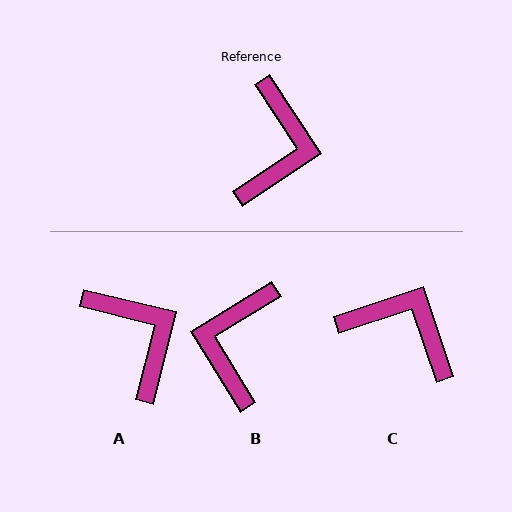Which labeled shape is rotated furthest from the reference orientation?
B, about 178 degrees away.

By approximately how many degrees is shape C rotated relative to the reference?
Approximately 75 degrees counter-clockwise.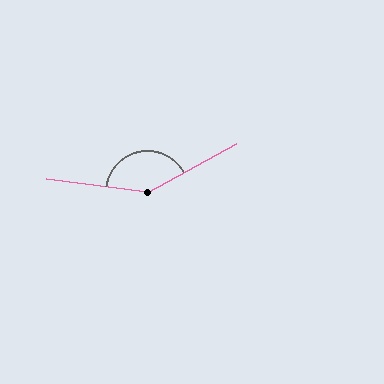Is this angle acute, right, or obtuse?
It is obtuse.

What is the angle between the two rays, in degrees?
Approximately 144 degrees.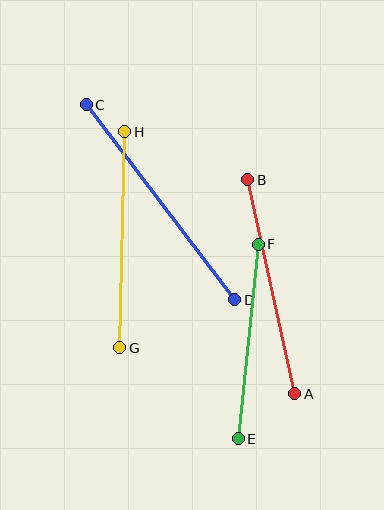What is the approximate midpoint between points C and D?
The midpoint is at approximately (160, 202) pixels.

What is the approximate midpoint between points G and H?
The midpoint is at approximately (122, 240) pixels.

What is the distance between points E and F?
The distance is approximately 195 pixels.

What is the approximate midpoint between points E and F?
The midpoint is at approximately (248, 342) pixels.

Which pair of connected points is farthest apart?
Points C and D are farthest apart.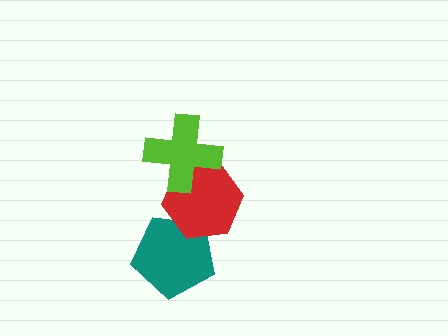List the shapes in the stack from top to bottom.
From top to bottom: the lime cross, the red hexagon, the teal pentagon.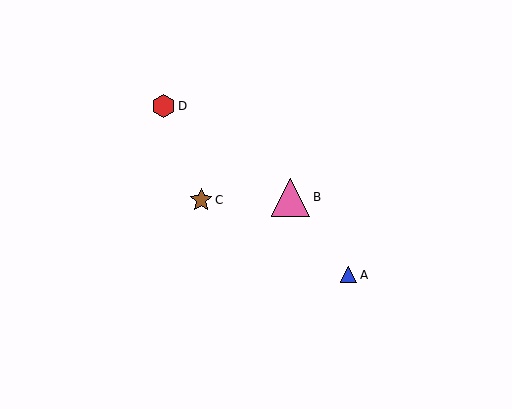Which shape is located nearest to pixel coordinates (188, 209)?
The brown star (labeled C) at (201, 200) is nearest to that location.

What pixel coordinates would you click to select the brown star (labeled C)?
Click at (201, 200) to select the brown star C.